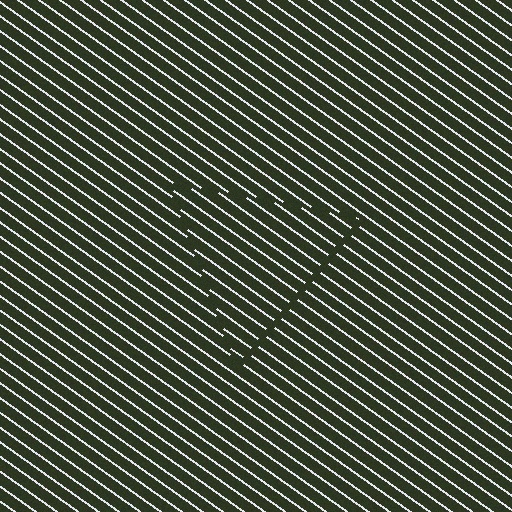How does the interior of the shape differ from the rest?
The interior of the shape contains the same grating, shifted by half a period — the contour is defined by the phase discontinuity where line-ends from the inner and outer gratings abut.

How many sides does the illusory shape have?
3 sides — the line-ends trace a triangle.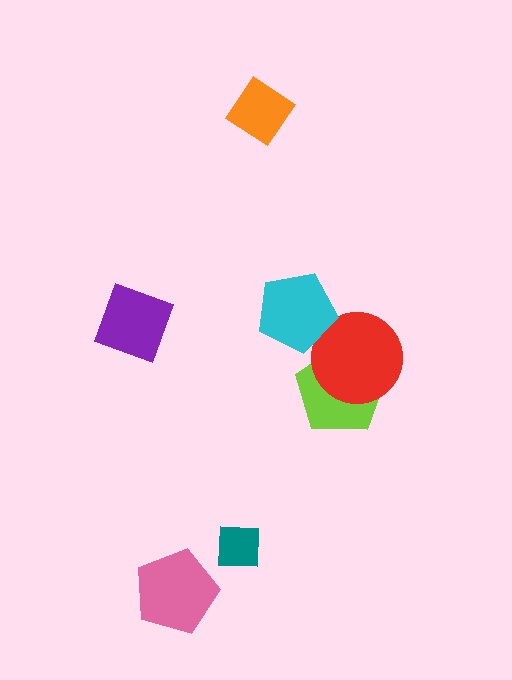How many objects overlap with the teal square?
0 objects overlap with the teal square.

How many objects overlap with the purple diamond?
0 objects overlap with the purple diamond.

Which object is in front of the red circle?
The cyan pentagon is in front of the red circle.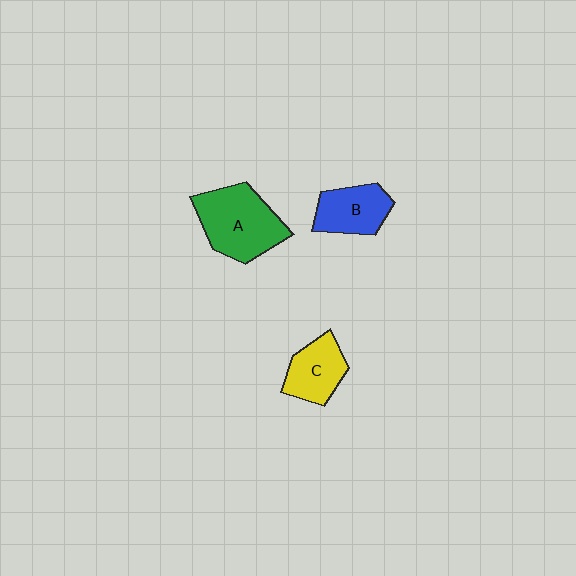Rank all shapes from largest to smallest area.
From largest to smallest: A (green), B (blue), C (yellow).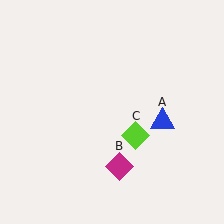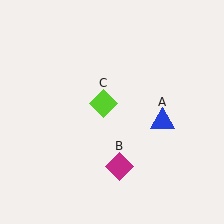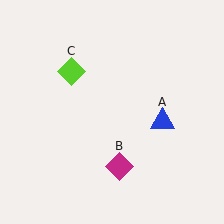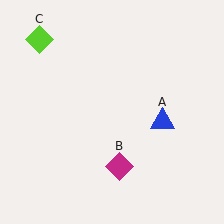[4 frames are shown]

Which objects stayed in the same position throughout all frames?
Blue triangle (object A) and magenta diamond (object B) remained stationary.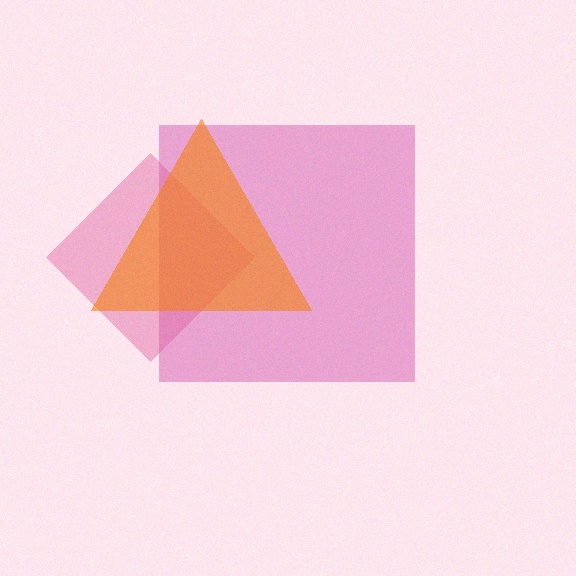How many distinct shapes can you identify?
There are 3 distinct shapes: a magenta square, a pink diamond, an orange triangle.